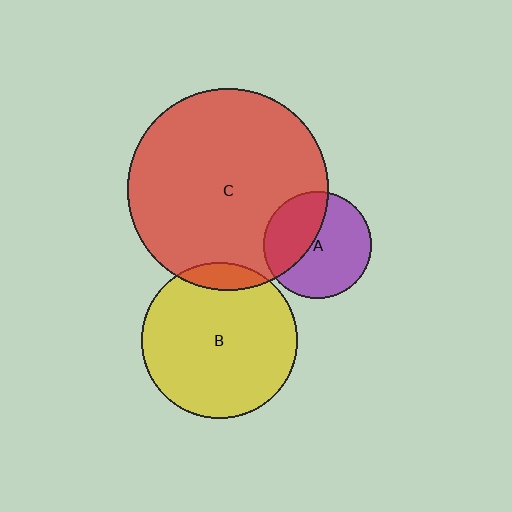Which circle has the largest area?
Circle C (red).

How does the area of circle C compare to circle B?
Approximately 1.7 times.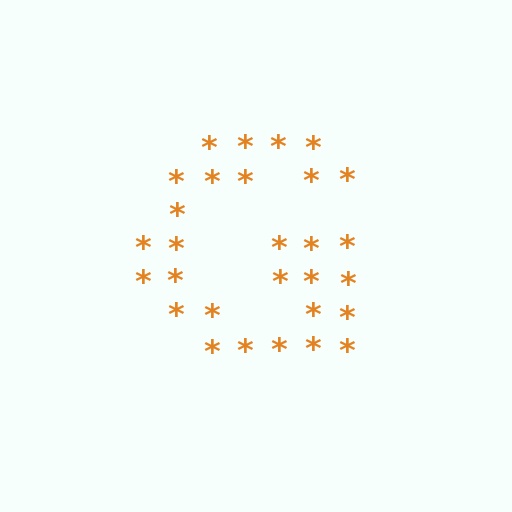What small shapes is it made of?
It is made of small asterisks.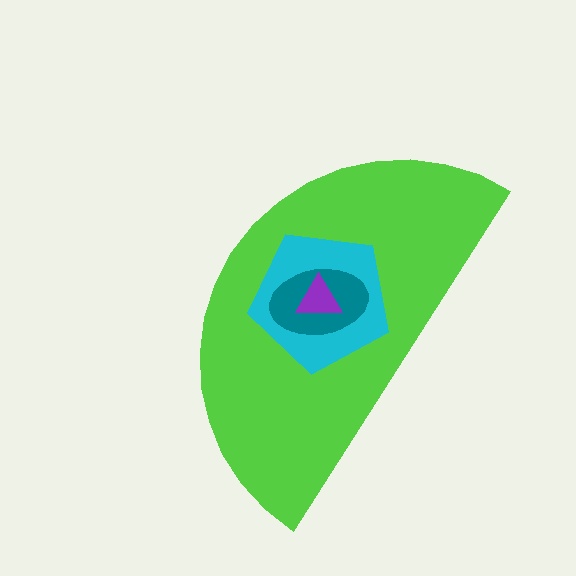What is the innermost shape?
The purple triangle.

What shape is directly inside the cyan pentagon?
The teal ellipse.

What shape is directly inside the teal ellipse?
The purple triangle.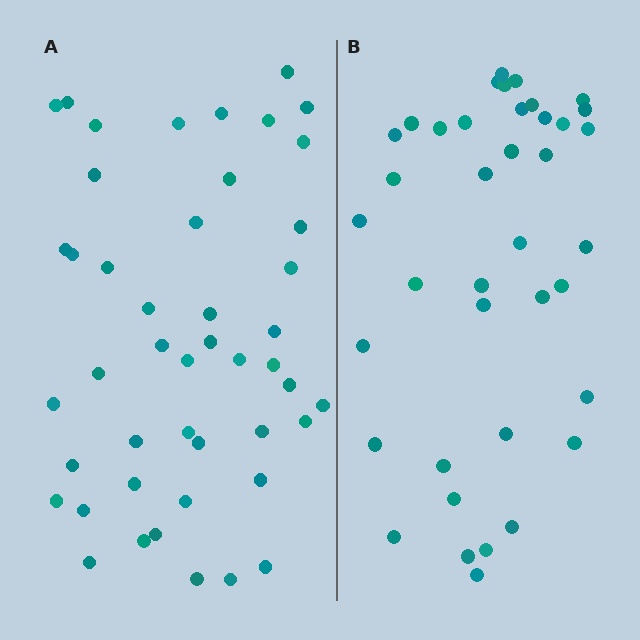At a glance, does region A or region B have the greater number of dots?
Region A (the left region) has more dots.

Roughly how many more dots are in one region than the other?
Region A has roughly 8 or so more dots than region B.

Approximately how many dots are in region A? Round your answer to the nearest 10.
About 50 dots. (The exact count is 46, which rounds to 50.)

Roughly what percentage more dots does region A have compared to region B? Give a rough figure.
About 20% more.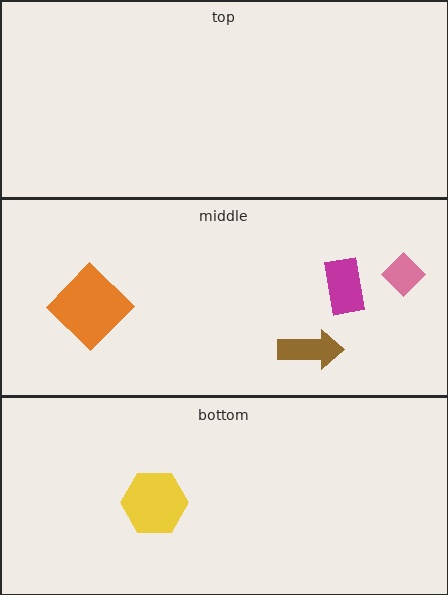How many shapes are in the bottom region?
1.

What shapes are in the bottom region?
The yellow hexagon.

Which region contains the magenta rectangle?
The middle region.